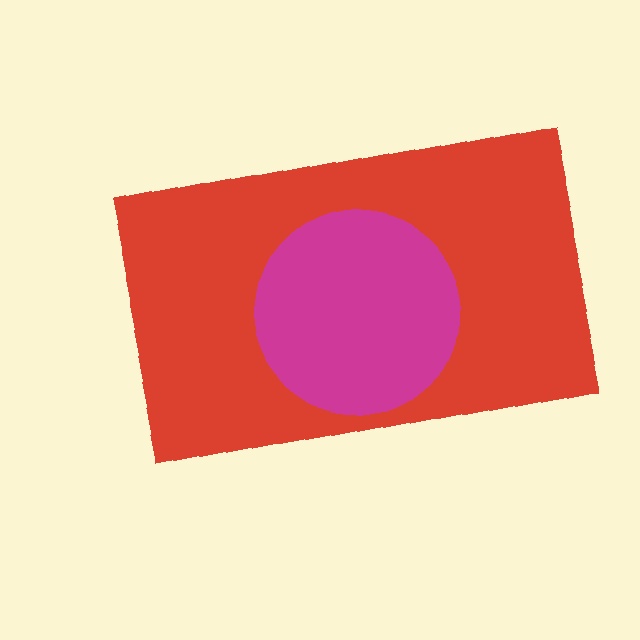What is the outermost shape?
The red rectangle.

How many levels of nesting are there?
2.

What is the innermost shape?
The magenta circle.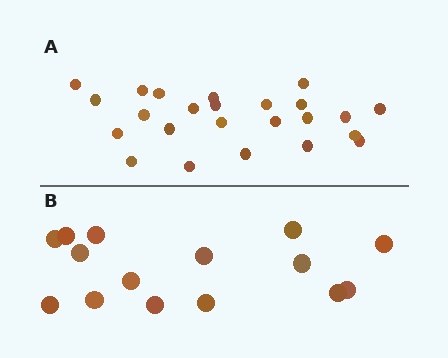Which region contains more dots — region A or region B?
Region A (the top region) has more dots.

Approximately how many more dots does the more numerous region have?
Region A has roughly 8 or so more dots than region B.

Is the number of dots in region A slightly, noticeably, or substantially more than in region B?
Region A has substantially more. The ratio is roughly 1.6 to 1.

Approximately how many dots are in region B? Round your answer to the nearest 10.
About 20 dots. (The exact count is 15, which rounds to 20.)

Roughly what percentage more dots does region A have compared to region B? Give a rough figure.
About 60% more.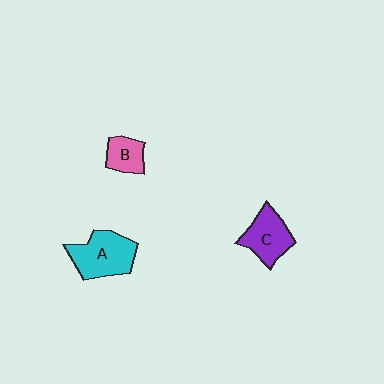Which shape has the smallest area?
Shape B (pink).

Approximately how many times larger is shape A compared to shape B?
Approximately 2.0 times.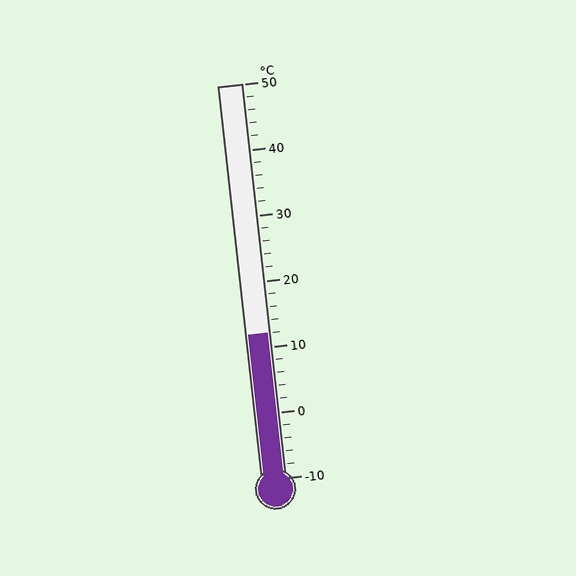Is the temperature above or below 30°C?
The temperature is below 30°C.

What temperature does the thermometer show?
The thermometer shows approximately 12°C.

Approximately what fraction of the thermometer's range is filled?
The thermometer is filled to approximately 35% of its range.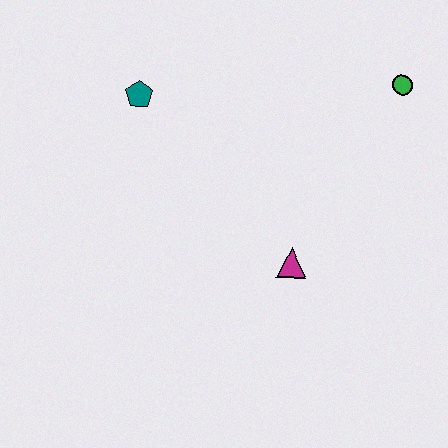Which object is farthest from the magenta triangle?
The teal pentagon is farthest from the magenta triangle.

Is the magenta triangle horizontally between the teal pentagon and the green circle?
Yes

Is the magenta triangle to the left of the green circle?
Yes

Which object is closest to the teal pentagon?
The magenta triangle is closest to the teal pentagon.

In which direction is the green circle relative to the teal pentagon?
The green circle is to the right of the teal pentagon.